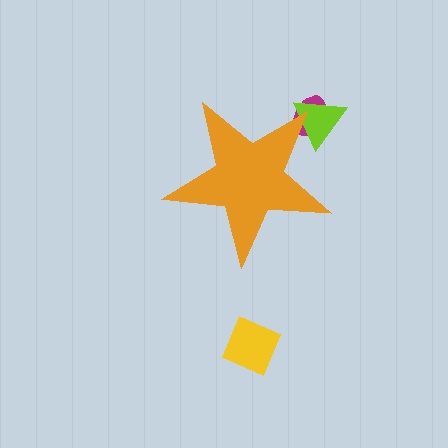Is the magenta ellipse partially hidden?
Yes, the magenta ellipse is partially hidden behind the orange star.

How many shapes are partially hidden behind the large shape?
2 shapes are partially hidden.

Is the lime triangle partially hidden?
Yes, the lime triangle is partially hidden behind the orange star.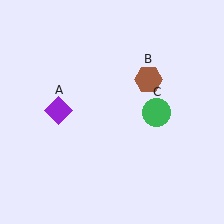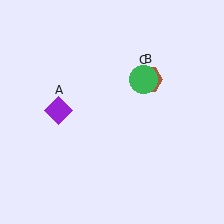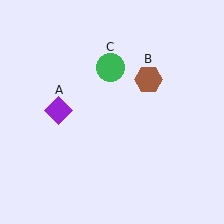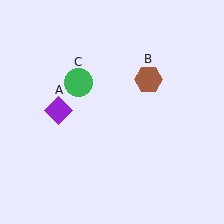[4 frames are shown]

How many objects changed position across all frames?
1 object changed position: green circle (object C).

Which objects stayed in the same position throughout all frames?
Purple diamond (object A) and brown hexagon (object B) remained stationary.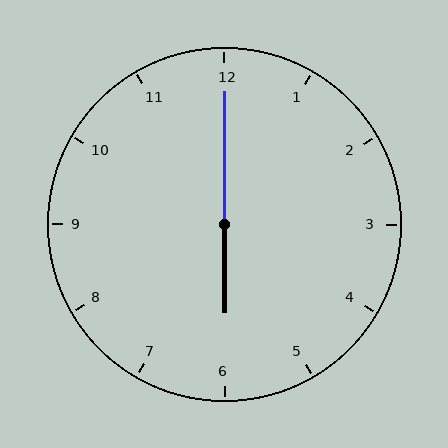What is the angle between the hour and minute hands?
Approximately 180 degrees.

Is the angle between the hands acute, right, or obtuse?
It is obtuse.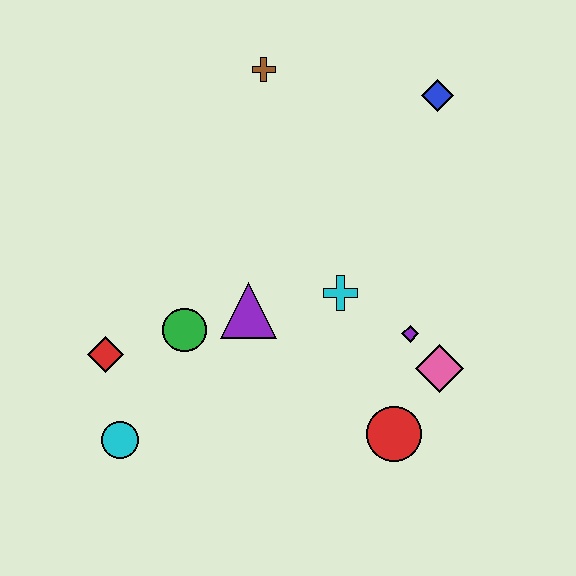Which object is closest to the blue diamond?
The brown cross is closest to the blue diamond.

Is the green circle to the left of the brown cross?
Yes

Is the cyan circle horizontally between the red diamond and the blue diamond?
Yes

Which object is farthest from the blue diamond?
The cyan circle is farthest from the blue diamond.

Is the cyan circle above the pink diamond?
No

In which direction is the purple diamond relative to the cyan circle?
The purple diamond is to the right of the cyan circle.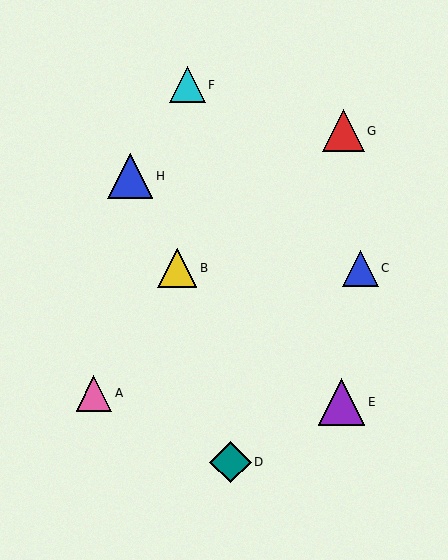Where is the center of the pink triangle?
The center of the pink triangle is at (94, 393).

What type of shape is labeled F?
Shape F is a cyan triangle.